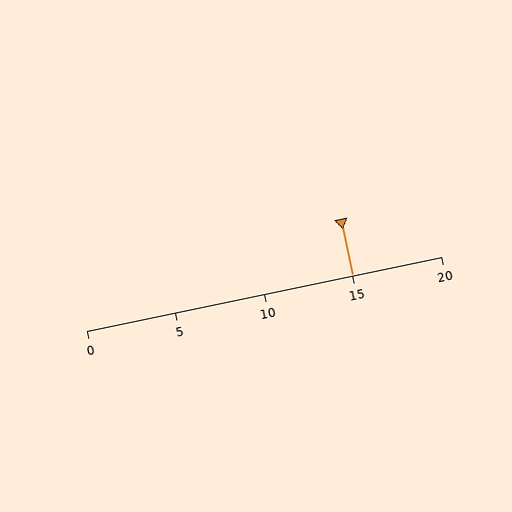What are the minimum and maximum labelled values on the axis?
The axis runs from 0 to 20.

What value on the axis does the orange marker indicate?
The marker indicates approximately 15.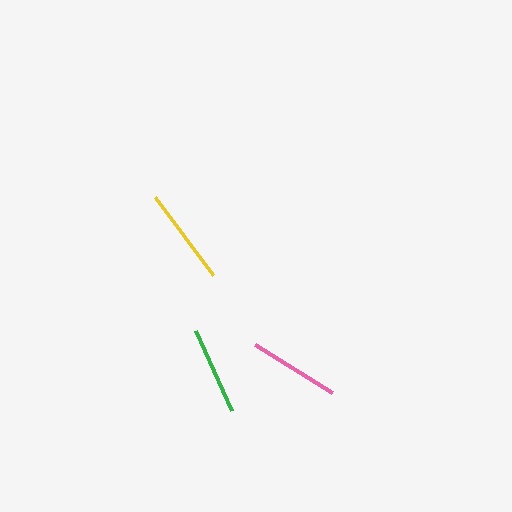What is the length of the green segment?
The green segment is approximately 88 pixels long.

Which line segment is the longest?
The yellow line is the longest at approximately 97 pixels.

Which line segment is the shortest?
The green line is the shortest at approximately 88 pixels.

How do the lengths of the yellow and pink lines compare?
The yellow and pink lines are approximately the same length.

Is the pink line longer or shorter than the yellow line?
The yellow line is longer than the pink line.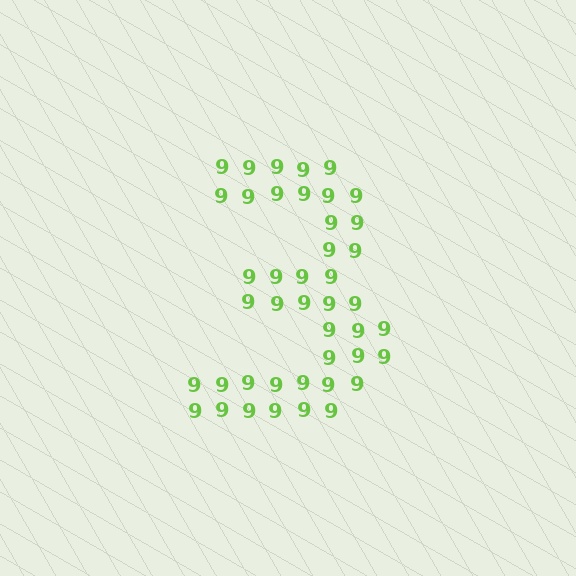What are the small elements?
The small elements are digit 9's.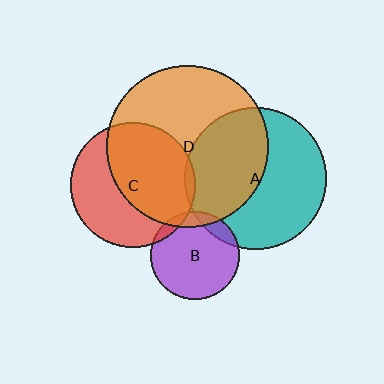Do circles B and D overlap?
Yes.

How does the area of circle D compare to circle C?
Approximately 1.7 times.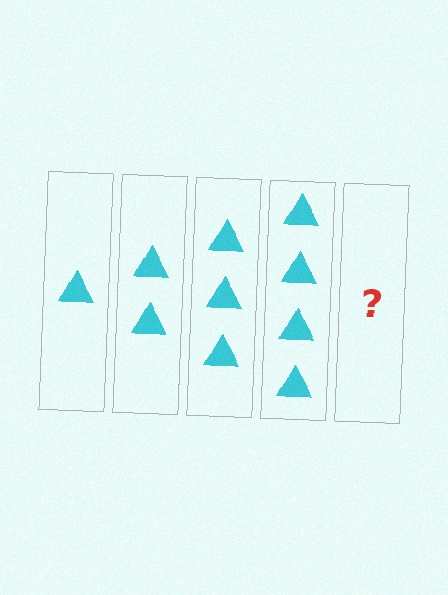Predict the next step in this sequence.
The next step is 5 triangles.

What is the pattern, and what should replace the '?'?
The pattern is that each step adds one more triangle. The '?' should be 5 triangles.